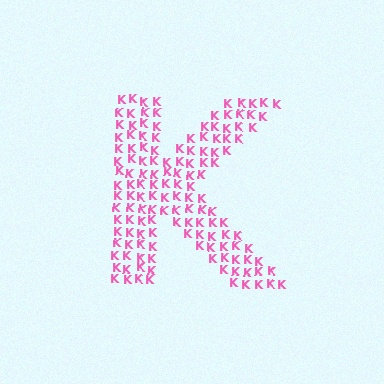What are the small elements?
The small elements are letter K's.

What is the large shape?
The large shape is the letter K.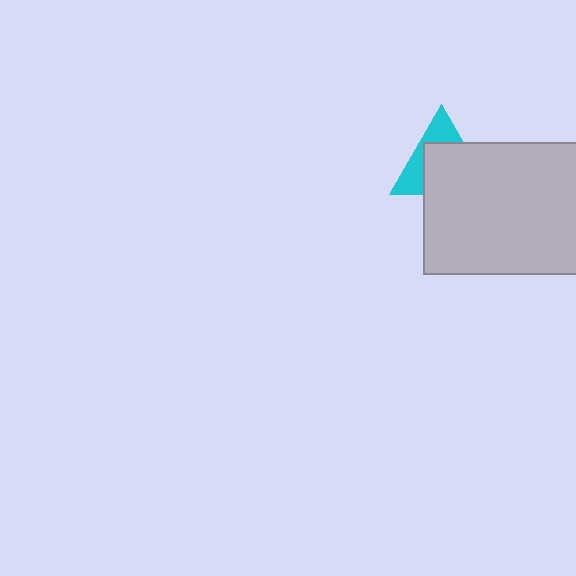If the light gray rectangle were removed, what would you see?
You would see the complete cyan triangle.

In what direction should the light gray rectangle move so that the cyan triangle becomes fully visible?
The light gray rectangle should move down. That is the shortest direction to clear the overlap and leave the cyan triangle fully visible.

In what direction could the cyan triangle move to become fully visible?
The cyan triangle could move up. That would shift it out from behind the light gray rectangle entirely.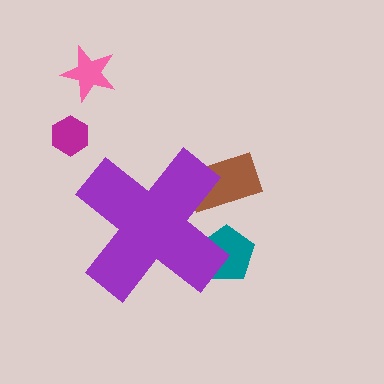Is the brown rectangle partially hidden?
Yes, the brown rectangle is partially hidden behind the purple cross.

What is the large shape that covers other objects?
A purple cross.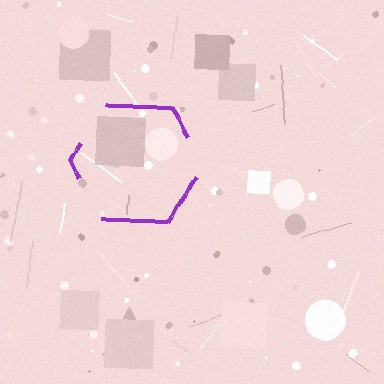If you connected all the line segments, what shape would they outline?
They would outline a hexagon.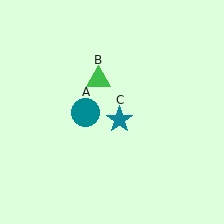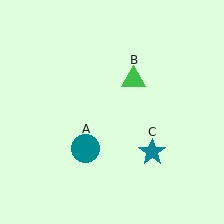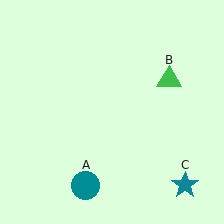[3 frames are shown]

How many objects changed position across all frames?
3 objects changed position: teal circle (object A), green triangle (object B), teal star (object C).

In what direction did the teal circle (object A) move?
The teal circle (object A) moved down.